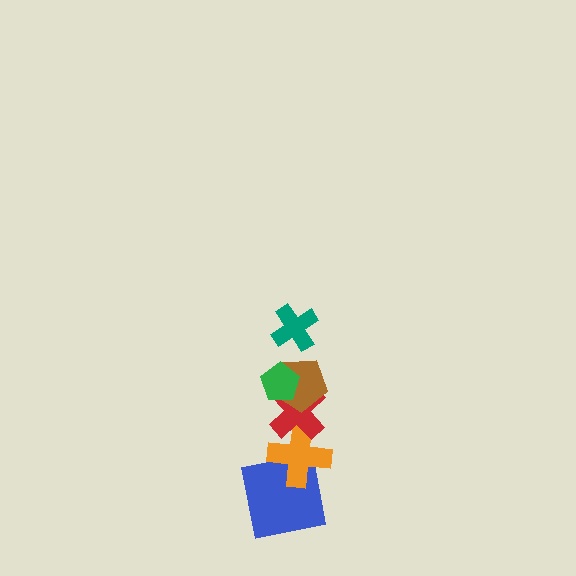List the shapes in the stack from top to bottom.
From top to bottom: the teal cross, the green pentagon, the brown pentagon, the red cross, the orange cross, the blue square.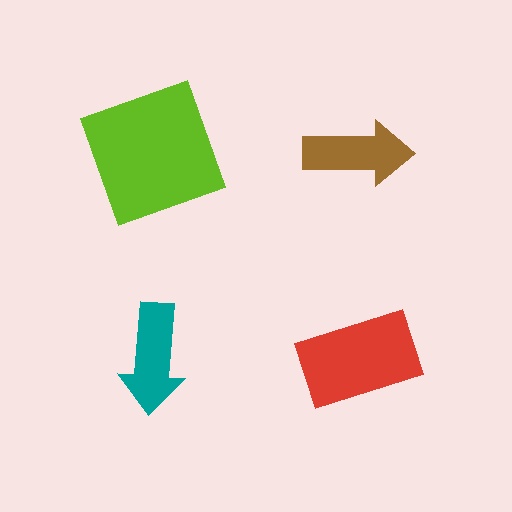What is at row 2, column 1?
A teal arrow.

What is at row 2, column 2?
A red rectangle.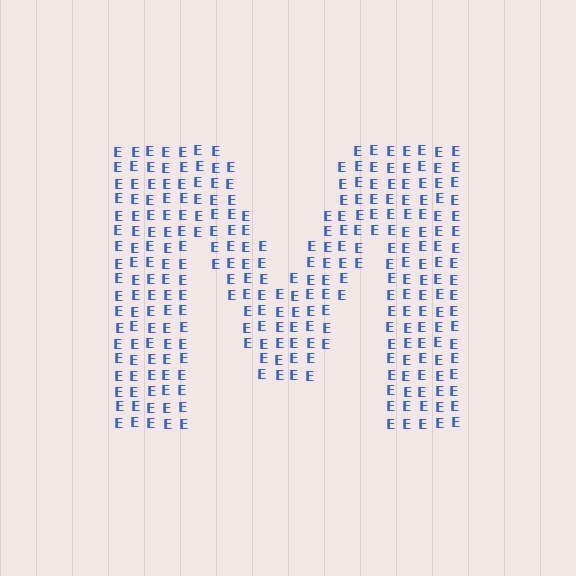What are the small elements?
The small elements are letter E's.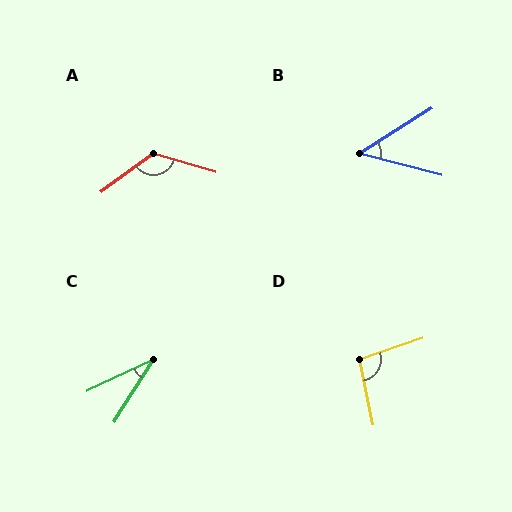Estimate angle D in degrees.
Approximately 97 degrees.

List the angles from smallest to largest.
C (33°), B (47°), D (97°), A (127°).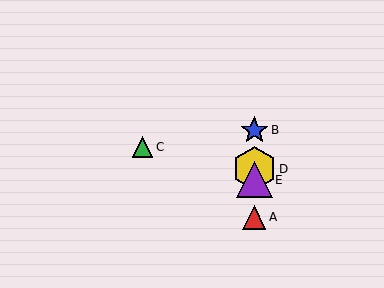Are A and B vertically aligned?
Yes, both are at x≈254.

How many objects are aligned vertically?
4 objects (A, B, D, E) are aligned vertically.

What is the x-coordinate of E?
Object E is at x≈254.